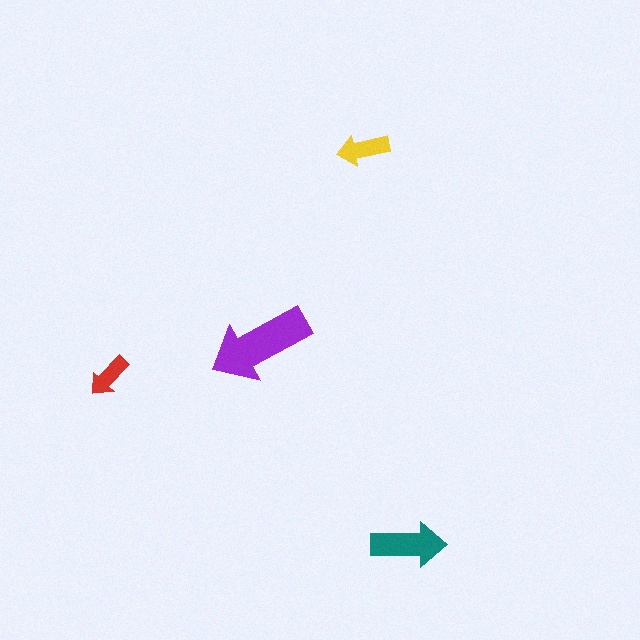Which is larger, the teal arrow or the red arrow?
The teal one.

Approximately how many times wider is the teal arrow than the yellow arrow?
About 1.5 times wider.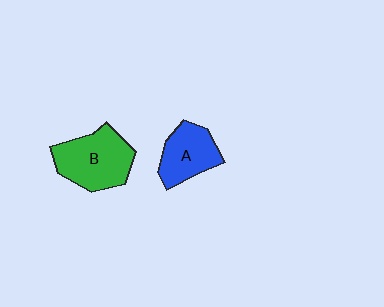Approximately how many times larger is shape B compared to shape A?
Approximately 1.4 times.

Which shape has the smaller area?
Shape A (blue).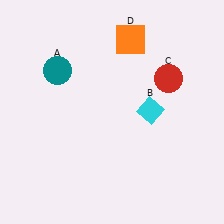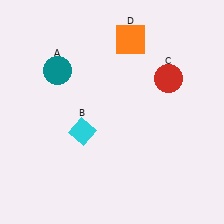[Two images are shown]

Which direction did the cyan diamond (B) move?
The cyan diamond (B) moved left.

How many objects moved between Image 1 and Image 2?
1 object moved between the two images.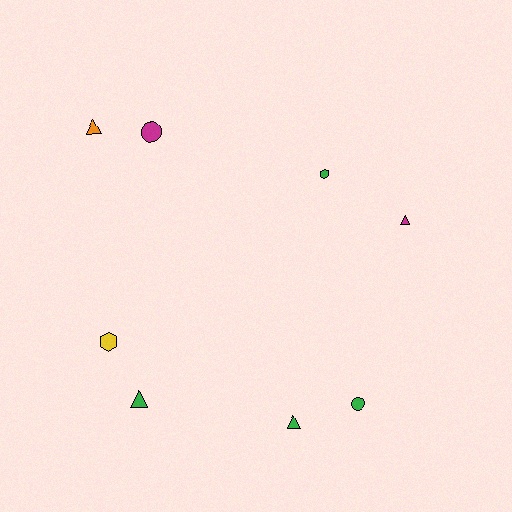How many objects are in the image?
There are 8 objects.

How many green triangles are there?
There are 2 green triangles.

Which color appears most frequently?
Green, with 4 objects.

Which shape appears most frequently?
Triangle, with 4 objects.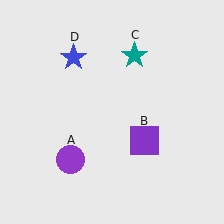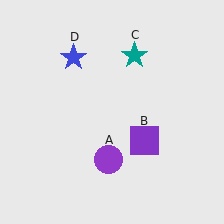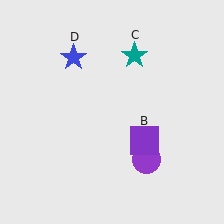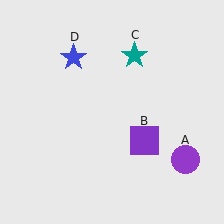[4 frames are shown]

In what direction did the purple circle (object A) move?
The purple circle (object A) moved right.